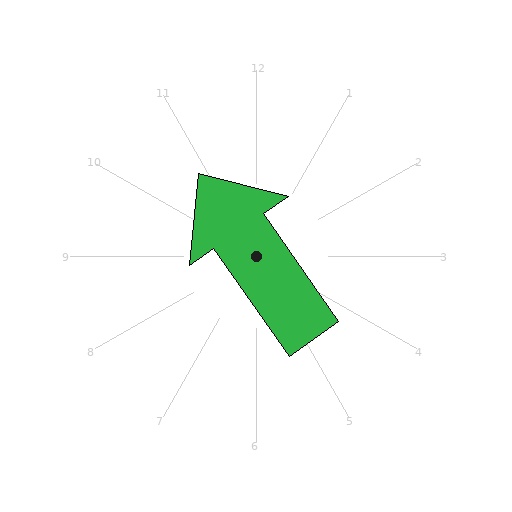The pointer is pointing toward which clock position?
Roughly 11 o'clock.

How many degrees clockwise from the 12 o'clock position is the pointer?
Approximately 325 degrees.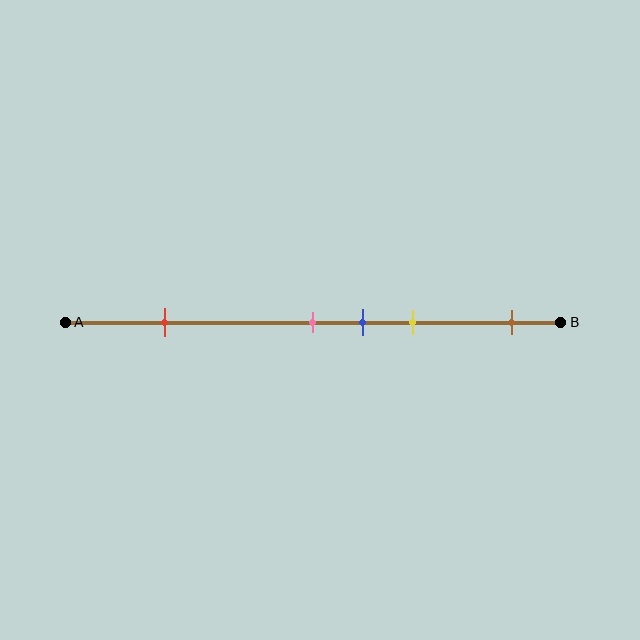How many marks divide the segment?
There are 5 marks dividing the segment.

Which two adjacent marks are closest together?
The pink and blue marks are the closest adjacent pair.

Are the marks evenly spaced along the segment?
No, the marks are not evenly spaced.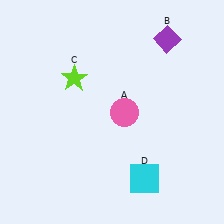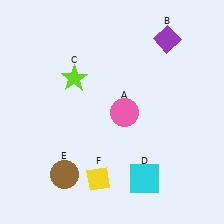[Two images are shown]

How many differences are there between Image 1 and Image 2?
There are 2 differences between the two images.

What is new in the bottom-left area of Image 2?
A yellow diamond (F) was added in the bottom-left area of Image 2.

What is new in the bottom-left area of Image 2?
A brown circle (E) was added in the bottom-left area of Image 2.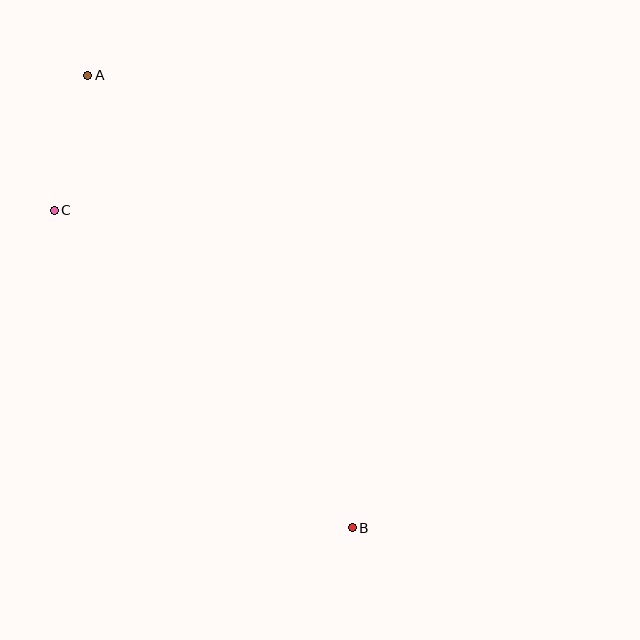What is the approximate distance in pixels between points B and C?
The distance between B and C is approximately 435 pixels.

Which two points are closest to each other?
Points A and C are closest to each other.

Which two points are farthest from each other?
Points A and B are farthest from each other.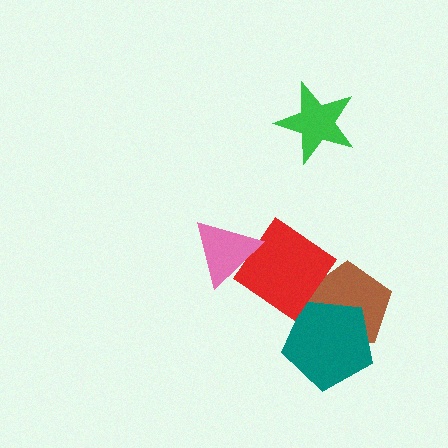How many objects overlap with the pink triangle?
1 object overlaps with the pink triangle.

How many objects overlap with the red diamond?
2 objects overlap with the red diamond.